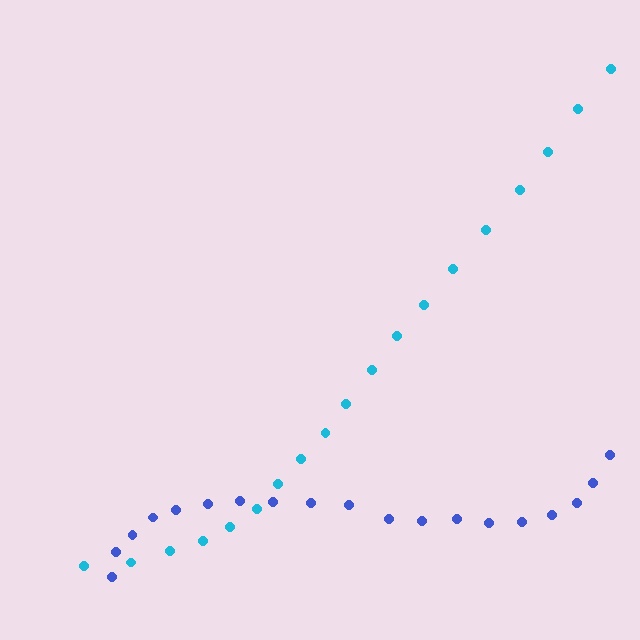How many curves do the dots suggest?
There are 2 distinct paths.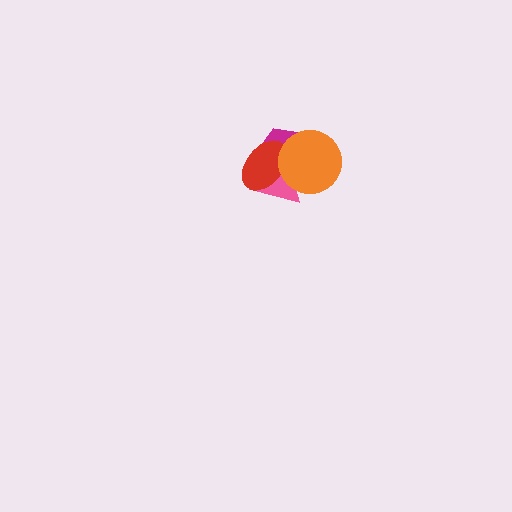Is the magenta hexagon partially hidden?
Yes, it is partially covered by another shape.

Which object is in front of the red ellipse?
The orange circle is in front of the red ellipse.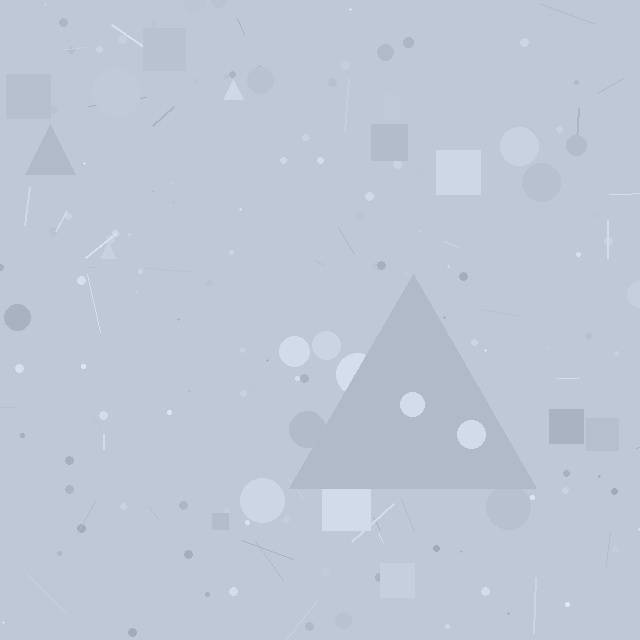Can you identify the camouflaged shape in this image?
The camouflaged shape is a triangle.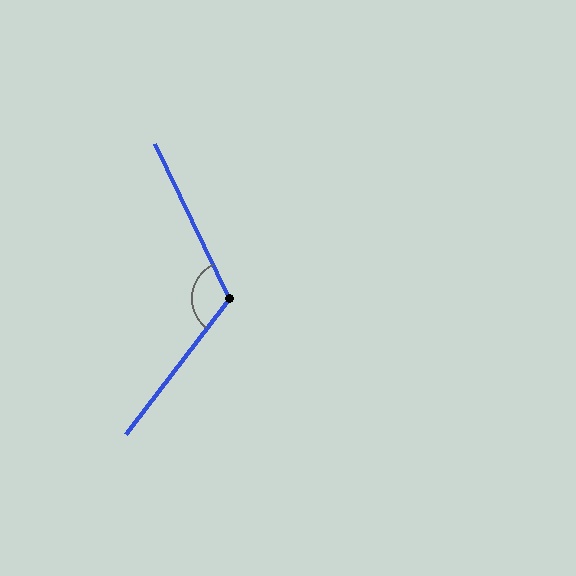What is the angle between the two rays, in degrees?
Approximately 117 degrees.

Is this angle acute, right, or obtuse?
It is obtuse.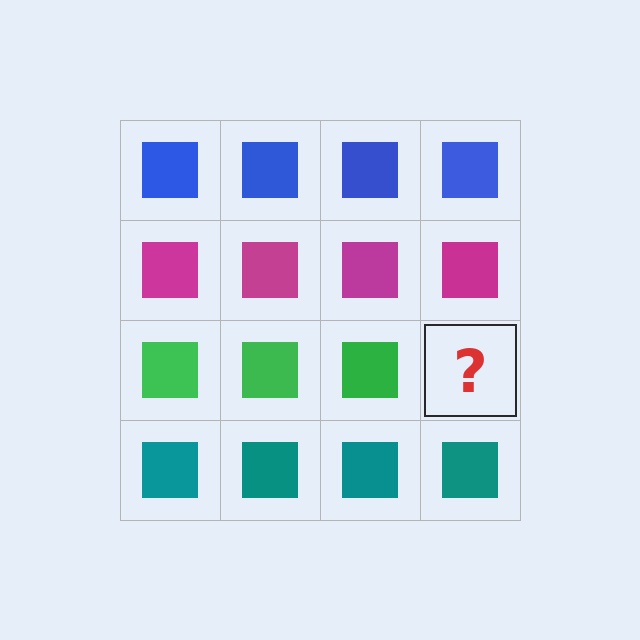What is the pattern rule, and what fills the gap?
The rule is that each row has a consistent color. The gap should be filled with a green square.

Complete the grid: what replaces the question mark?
The question mark should be replaced with a green square.